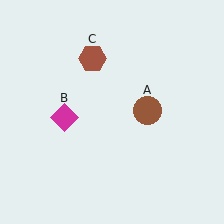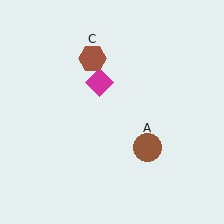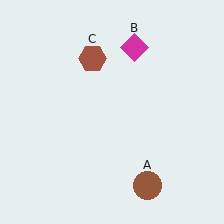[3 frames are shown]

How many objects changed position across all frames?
2 objects changed position: brown circle (object A), magenta diamond (object B).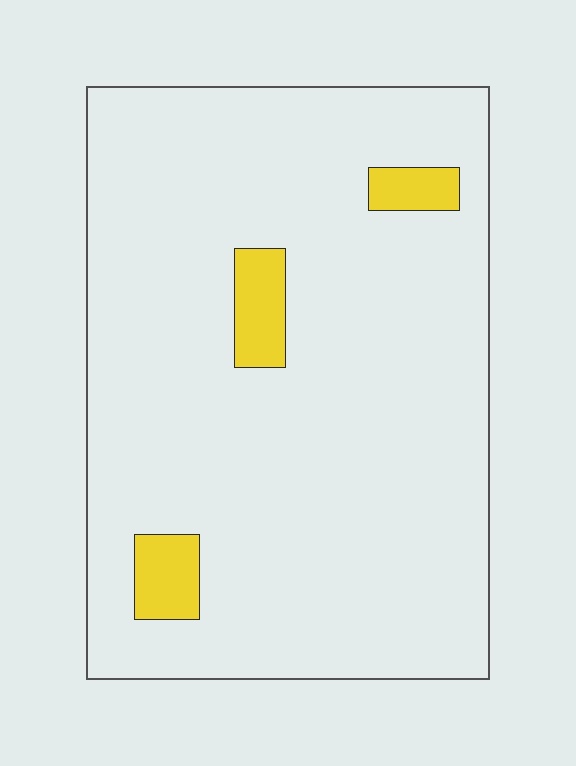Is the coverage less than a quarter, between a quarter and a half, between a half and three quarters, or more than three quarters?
Less than a quarter.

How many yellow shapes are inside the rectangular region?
3.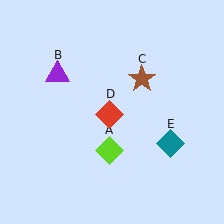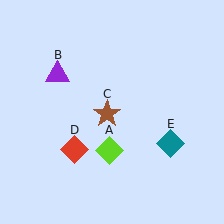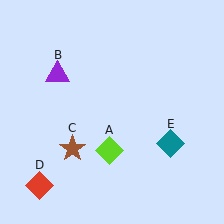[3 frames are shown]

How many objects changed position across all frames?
2 objects changed position: brown star (object C), red diamond (object D).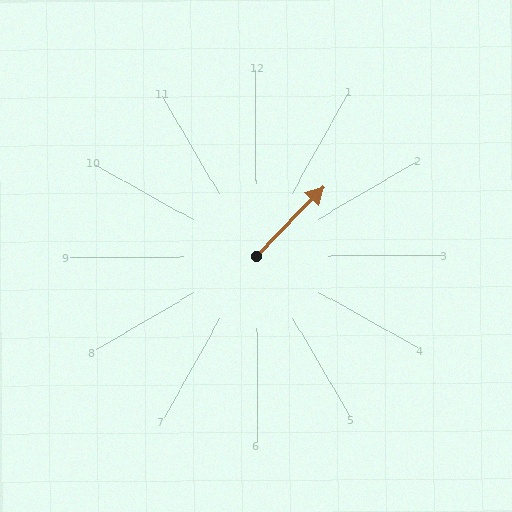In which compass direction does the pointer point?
Northeast.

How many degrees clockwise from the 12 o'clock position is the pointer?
Approximately 44 degrees.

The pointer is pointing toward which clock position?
Roughly 1 o'clock.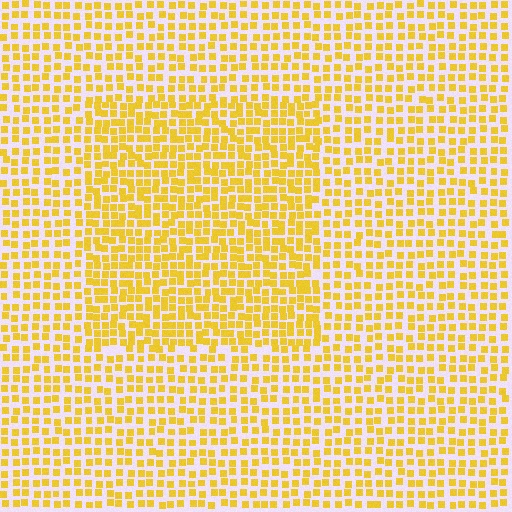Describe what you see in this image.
The image contains small yellow elements arranged at two different densities. A rectangle-shaped region is visible where the elements are more densely packed than the surrounding area.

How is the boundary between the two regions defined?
The boundary is defined by a change in element density (approximately 1.5x ratio). All elements are the same color, size, and shape.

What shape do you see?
I see a rectangle.